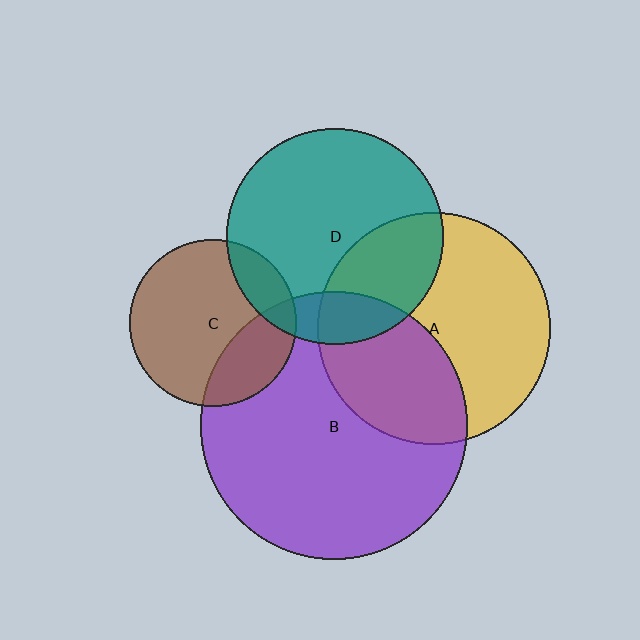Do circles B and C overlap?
Yes.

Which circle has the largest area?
Circle B (purple).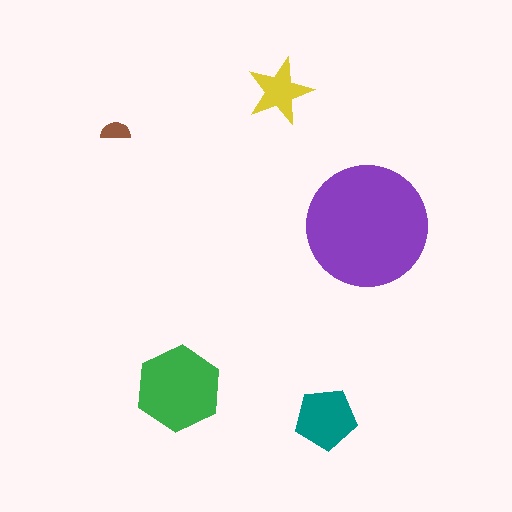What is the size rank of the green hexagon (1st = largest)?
2nd.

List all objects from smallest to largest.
The brown semicircle, the yellow star, the teal pentagon, the green hexagon, the purple circle.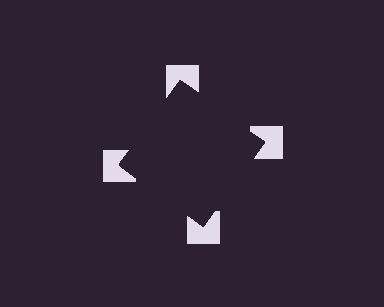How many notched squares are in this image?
There are 4 — one at each vertex of the illusory square.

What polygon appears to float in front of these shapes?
An illusory square — its edges are inferred from the aligned wedge cuts in the notched squares, not physically drawn.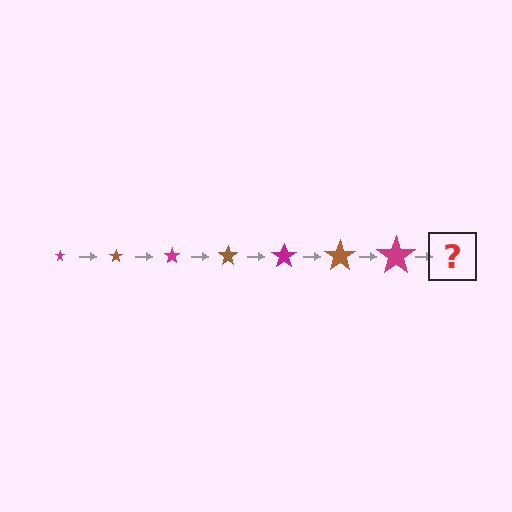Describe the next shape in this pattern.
It should be a brown star, larger than the previous one.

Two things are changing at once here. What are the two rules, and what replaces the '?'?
The two rules are that the star grows larger each step and the color cycles through magenta and brown. The '?' should be a brown star, larger than the previous one.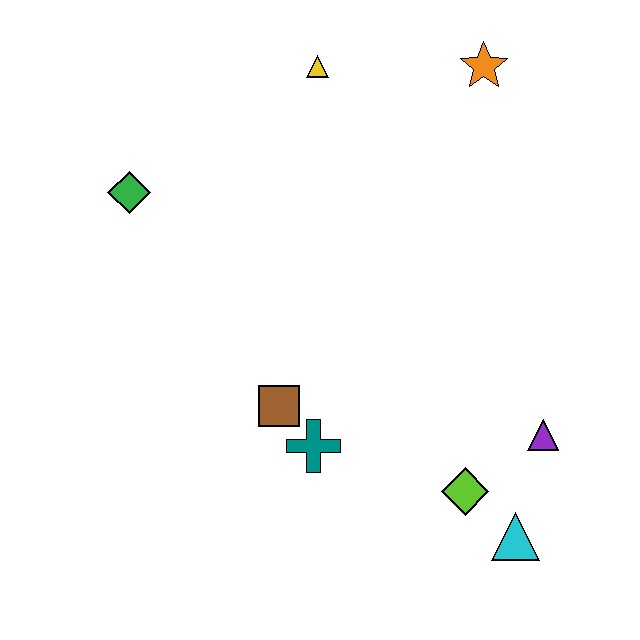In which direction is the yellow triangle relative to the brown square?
The yellow triangle is above the brown square.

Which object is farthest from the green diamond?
The cyan triangle is farthest from the green diamond.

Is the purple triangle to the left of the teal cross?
No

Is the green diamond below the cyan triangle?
No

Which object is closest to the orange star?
The yellow triangle is closest to the orange star.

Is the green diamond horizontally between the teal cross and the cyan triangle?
No